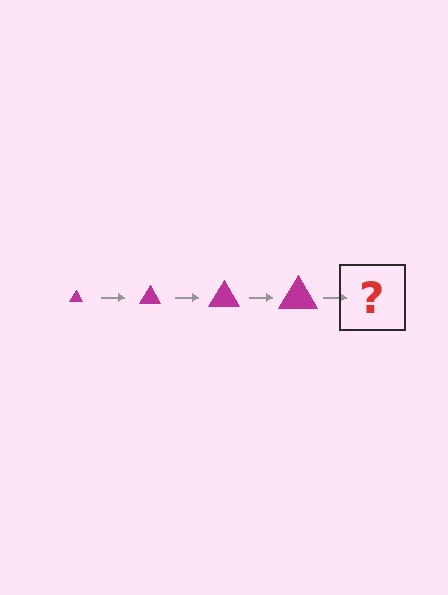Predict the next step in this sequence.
The next step is a magenta triangle, larger than the previous one.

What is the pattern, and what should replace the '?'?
The pattern is that the triangle gets progressively larger each step. The '?' should be a magenta triangle, larger than the previous one.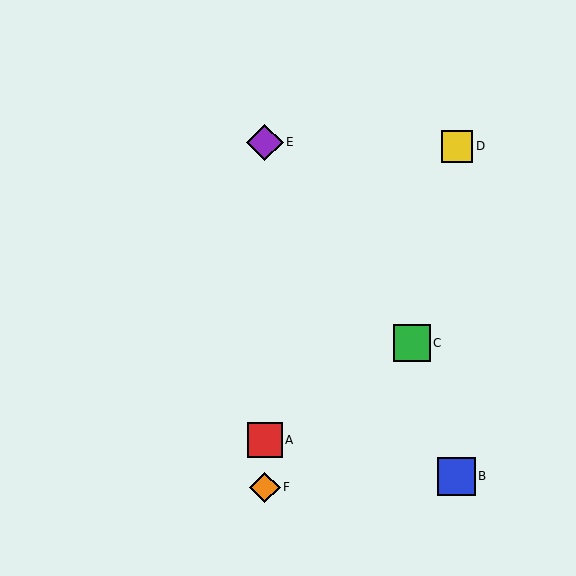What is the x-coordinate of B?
Object B is at x≈456.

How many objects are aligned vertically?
3 objects (A, E, F) are aligned vertically.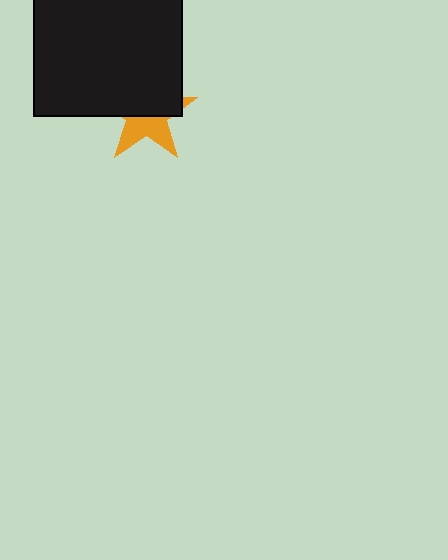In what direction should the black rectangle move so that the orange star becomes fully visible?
The black rectangle should move up. That is the shortest direction to clear the overlap and leave the orange star fully visible.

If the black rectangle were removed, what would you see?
You would see the complete orange star.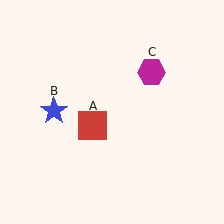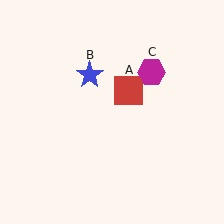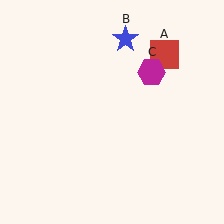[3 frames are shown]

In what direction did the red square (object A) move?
The red square (object A) moved up and to the right.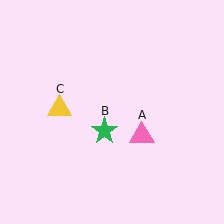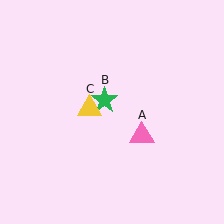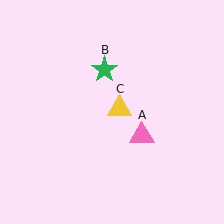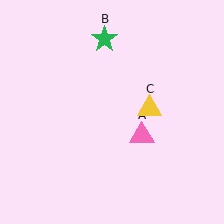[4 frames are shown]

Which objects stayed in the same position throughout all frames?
Pink triangle (object A) remained stationary.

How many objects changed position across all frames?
2 objects changed position: green star (object B), yellow triangle (object C).